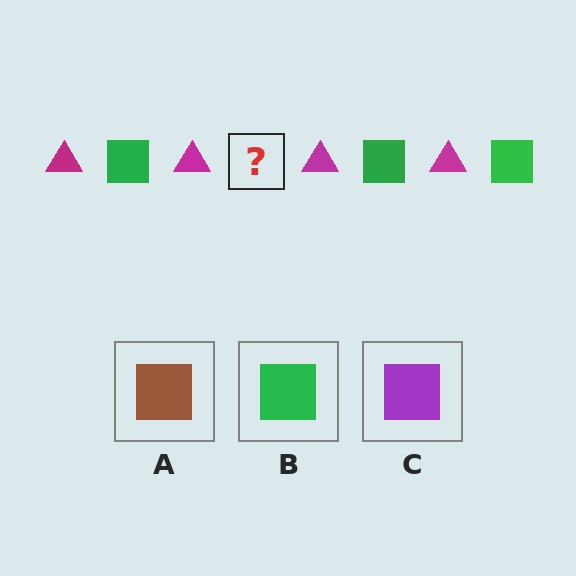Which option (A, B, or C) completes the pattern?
B.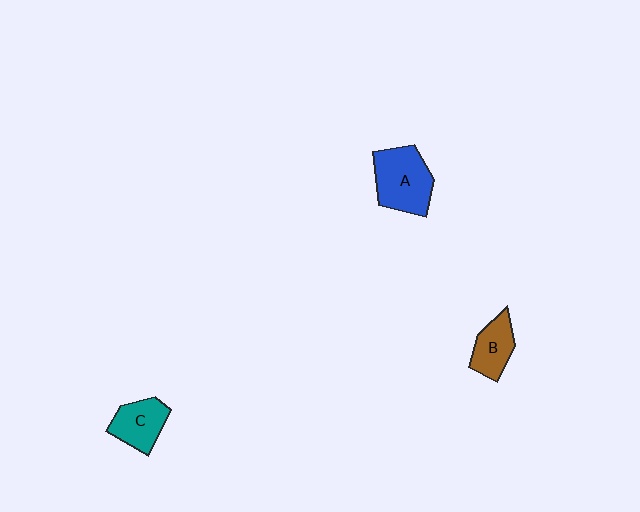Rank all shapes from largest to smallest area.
From largest to smallest: A (blue), C (teal), B (brown).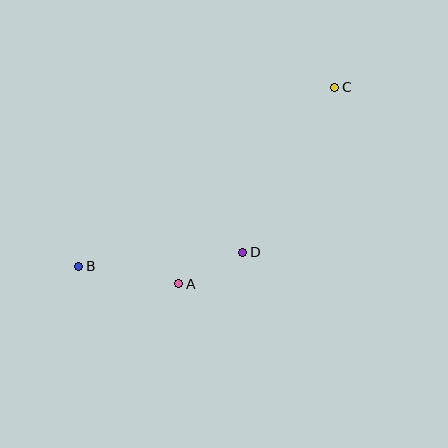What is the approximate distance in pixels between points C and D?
The distance between C and D is approximately 189 pixels.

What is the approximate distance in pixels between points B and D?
The distance between B and D is approximately 165 pixels.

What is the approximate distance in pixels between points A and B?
The distance between A and B is approximately 102 pixels.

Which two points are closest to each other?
Points A and D are closest to each other.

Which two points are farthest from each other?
Points B and C are farthest from each other.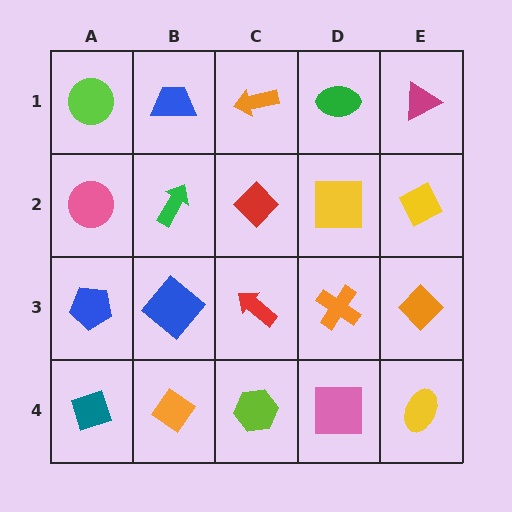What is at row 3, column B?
A blue diamond.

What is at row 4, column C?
A lime hexagon.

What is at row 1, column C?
An orange arrow.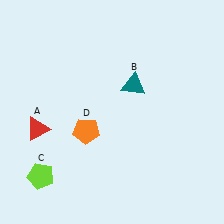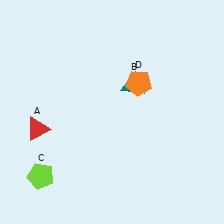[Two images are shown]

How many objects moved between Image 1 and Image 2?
1 object moved between the two images.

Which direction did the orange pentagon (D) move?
The orange pentagon (D) moved right.